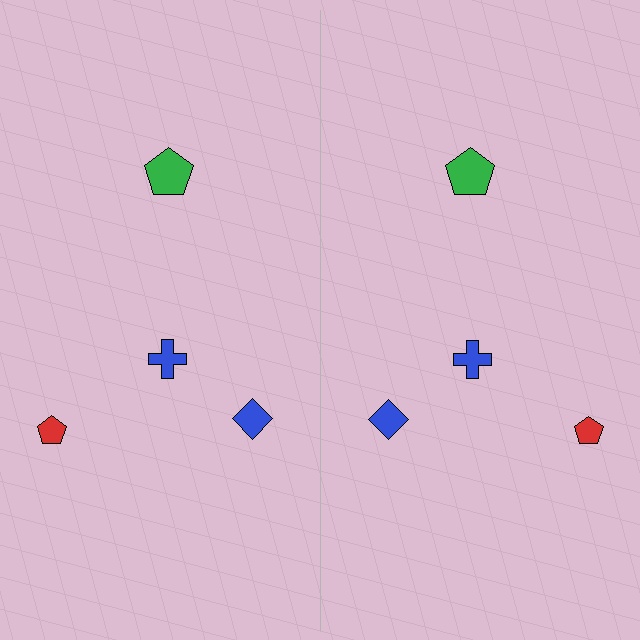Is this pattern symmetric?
Yes, this pattern has bilateral (reflection) symmetry.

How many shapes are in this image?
There are 8 shapes in this image.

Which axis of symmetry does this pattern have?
The pattern has a vertical axis of symmetry running through the center of the image.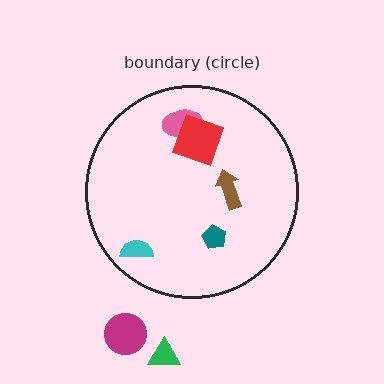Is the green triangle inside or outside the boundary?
Outside.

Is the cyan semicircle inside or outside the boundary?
Inside.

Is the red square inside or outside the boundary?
Inside.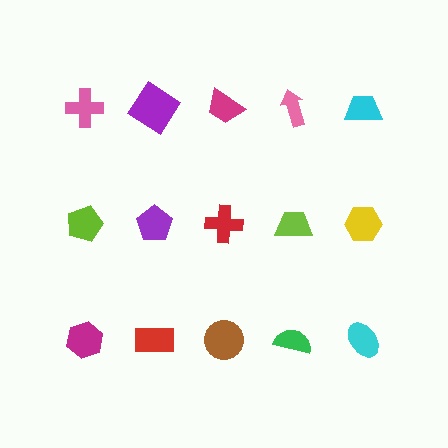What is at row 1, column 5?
A cyan trapezoid.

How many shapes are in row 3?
5 shapes.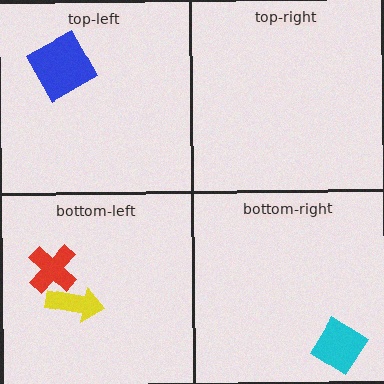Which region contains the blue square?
The top-left region.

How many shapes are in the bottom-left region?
2.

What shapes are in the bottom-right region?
The cyan diamond.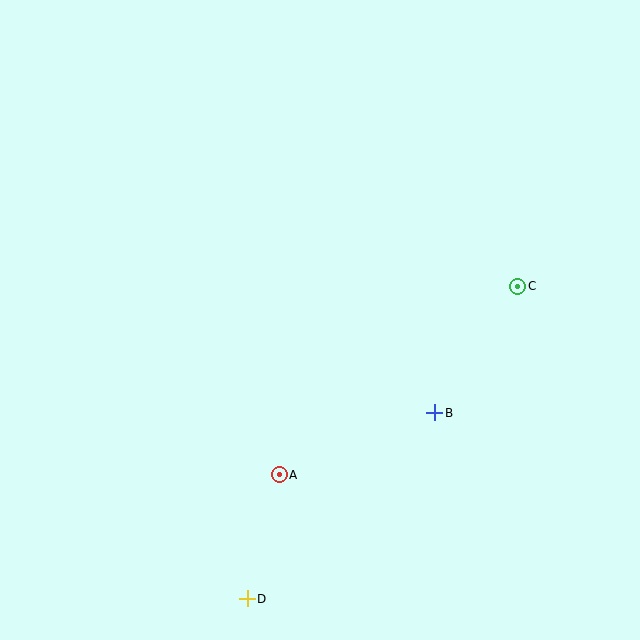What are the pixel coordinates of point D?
Point D is at (247, 599).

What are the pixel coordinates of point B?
Point B is at (435, 413).